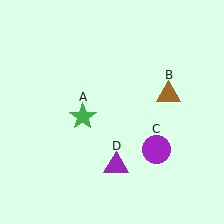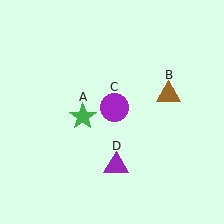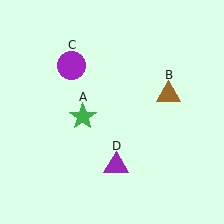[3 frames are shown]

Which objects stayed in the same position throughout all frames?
Green star (object A) and brown triangle (object B) and purple triangle (object D) remained stationary.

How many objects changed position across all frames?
1 object changed position: purple circle (object C).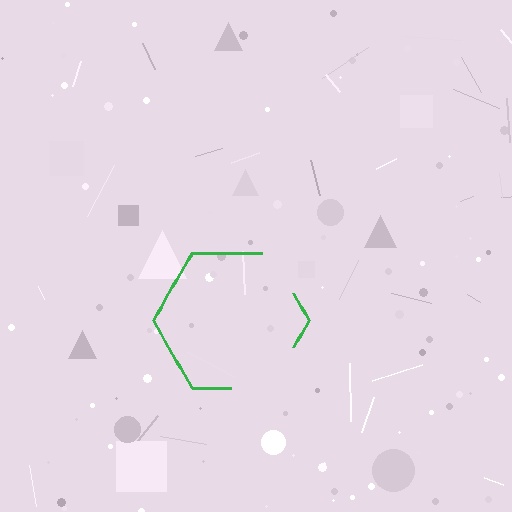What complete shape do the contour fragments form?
The contour fragments form a hexagon.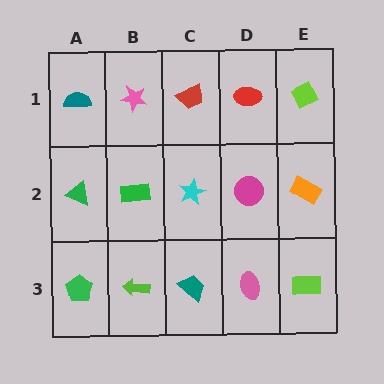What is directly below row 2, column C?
A teal trapezoid.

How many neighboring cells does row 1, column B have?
3.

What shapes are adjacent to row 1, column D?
A magenta circle (row 2, column D), a red trapezoid (row 1, column C), a lime diamond (row 1, column E).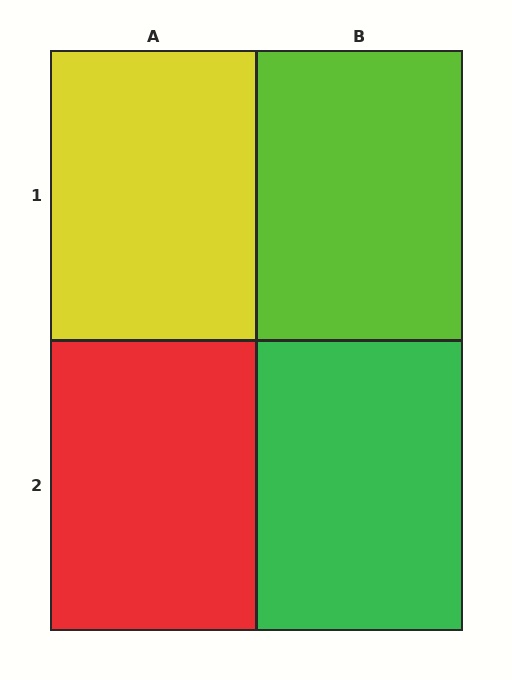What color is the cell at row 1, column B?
Lime.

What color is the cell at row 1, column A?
Yellow.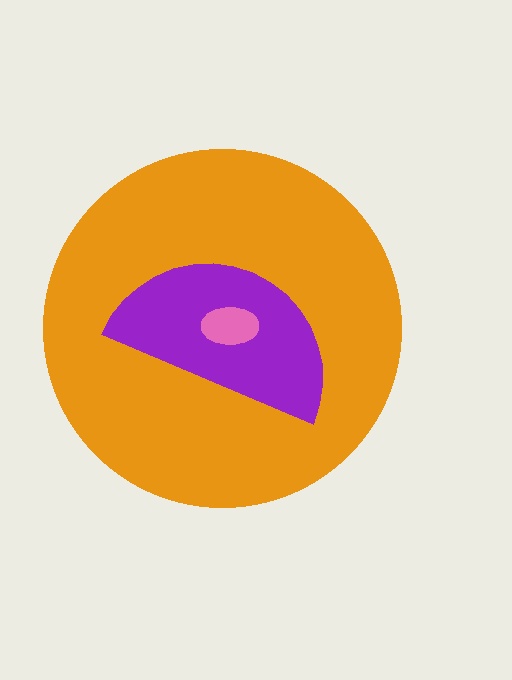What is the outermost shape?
The orange circle.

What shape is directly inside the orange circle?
The purple semicircle.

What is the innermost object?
The pink ellipse.